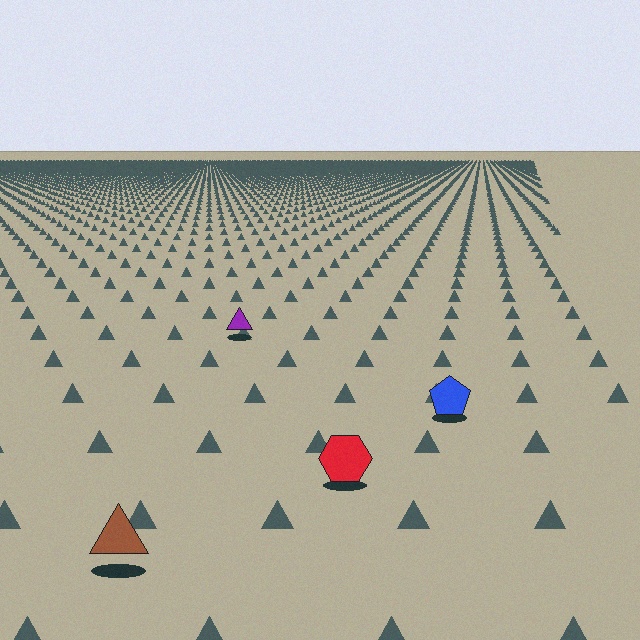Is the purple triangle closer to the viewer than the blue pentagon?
No. The blue pentagon is closer — you can tell from the texture gradient: the ground texture is coarser near it.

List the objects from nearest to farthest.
From nearest to farthest: the brown triangle, the red hexagon, the blue pentagon, the purple triangle.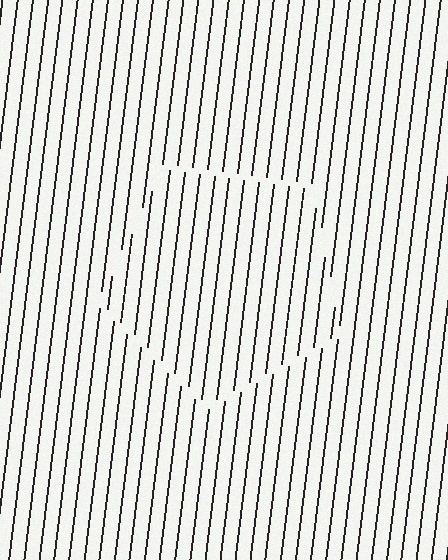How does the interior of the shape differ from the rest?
The interior of the shape contains the same grating, shifted by half a period — the contour is defined by the phase discontinuity where line-ends from the inner and outer gratings abut.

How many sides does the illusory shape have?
5 sides — the line-ends trace a pentagon.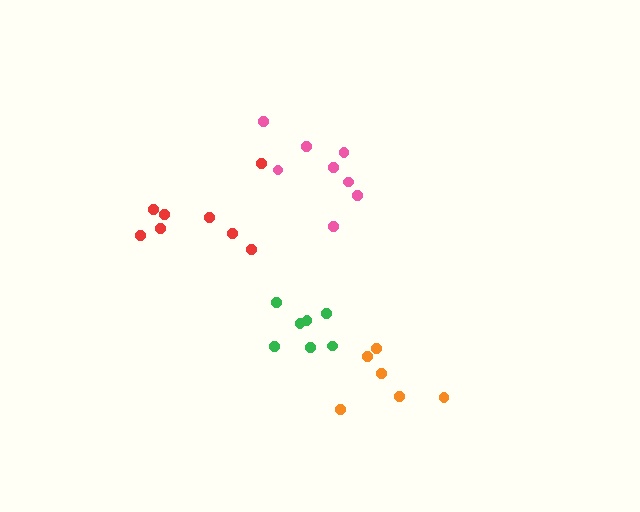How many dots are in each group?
Group 1: 8 dots, Group 2: 6 dots, Group 3: 7 dots, Group 4: 8 dots (29 total).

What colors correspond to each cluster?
The clusters are colored: red, orange, green, pink.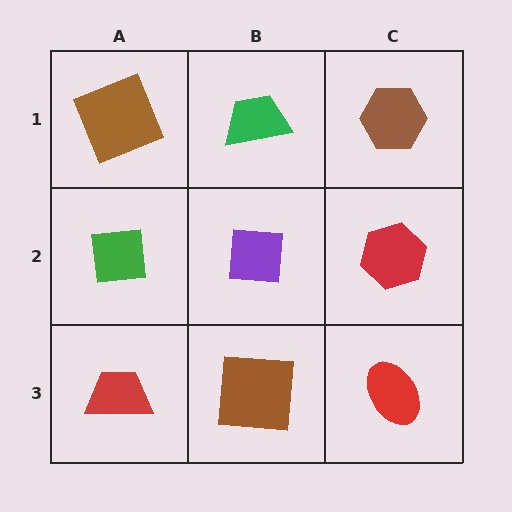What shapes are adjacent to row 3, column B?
A purple square (row 2, column B), a red trapezoid (row 3, column A), a red ellipse (row 3, column C).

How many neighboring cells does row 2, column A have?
3.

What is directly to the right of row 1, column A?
A green trapezoid.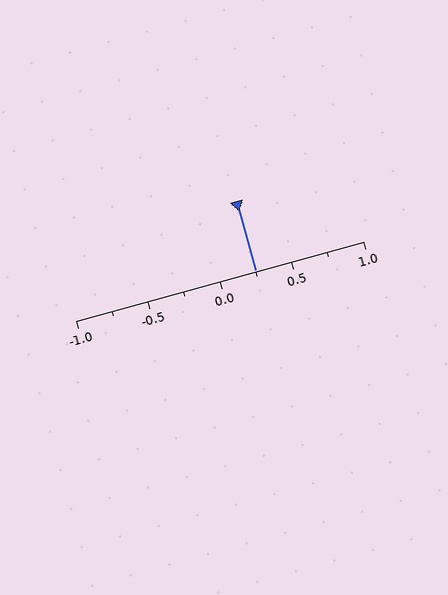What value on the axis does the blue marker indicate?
The marker indicates approximately 0.25.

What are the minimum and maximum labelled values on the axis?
The axis runs from -1.0 to 1.0.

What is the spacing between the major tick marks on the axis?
The major ticks are spaced 0.5 apart.